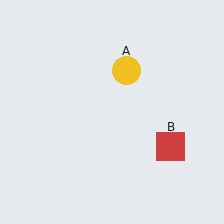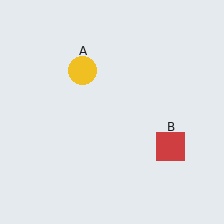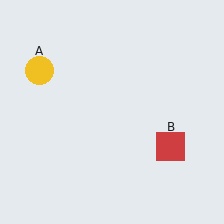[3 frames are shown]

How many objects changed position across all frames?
1 object changed position: yellow circle (object A).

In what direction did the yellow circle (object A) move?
The yellow circle (object A) moved left.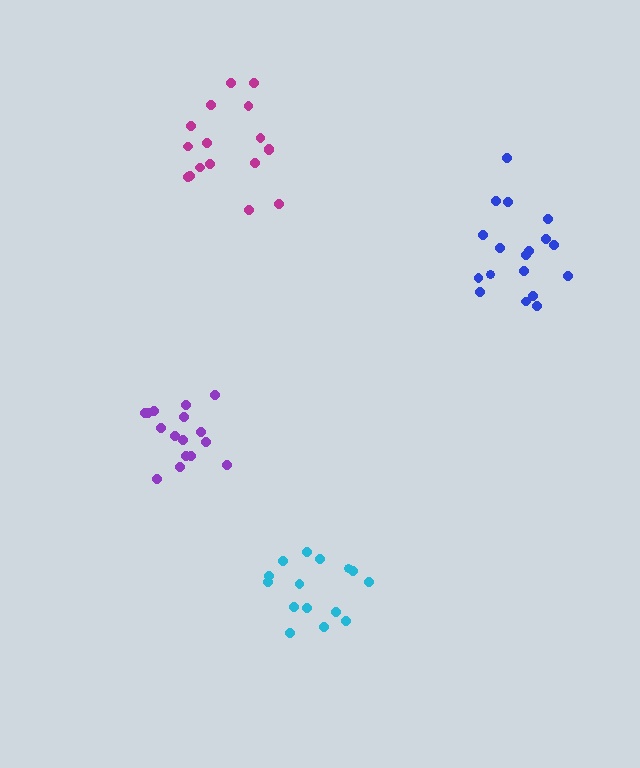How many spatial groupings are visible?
There are 4 spatial groupings.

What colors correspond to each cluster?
The clusters are colored: blue, magenta, cyan, purple.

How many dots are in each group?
Group 1: 18 dots, Group 2: 17 dots, Group 3: 15 dots, Group 4: 16 dots (66 total).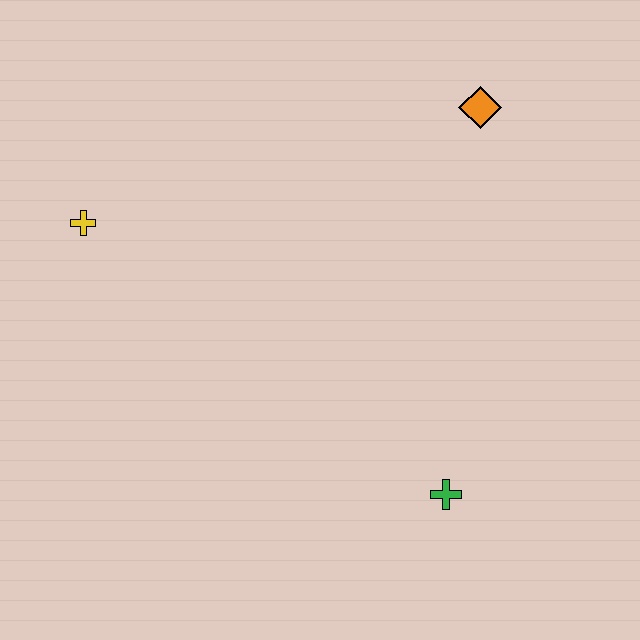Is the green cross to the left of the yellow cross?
No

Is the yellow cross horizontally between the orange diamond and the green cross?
No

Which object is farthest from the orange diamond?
The yellow cross is farthest from the orange diamond.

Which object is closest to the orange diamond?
The green cross is closest to the orange diamond.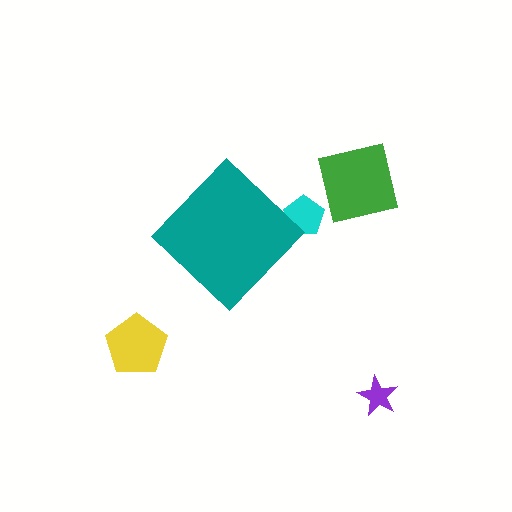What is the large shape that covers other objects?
A teal diamond.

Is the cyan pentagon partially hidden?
Yes, the cyan pentagon is partially hidden behind the teal diamond.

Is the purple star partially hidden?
No, the purple star is fully visible.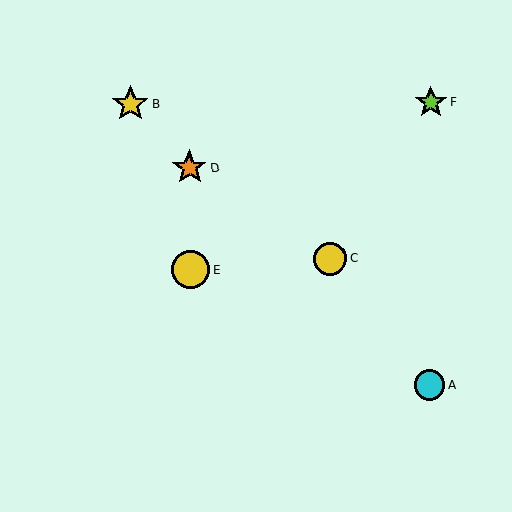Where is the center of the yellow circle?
The center of the yellow circle is at (330, 258).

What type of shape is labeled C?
Shape C is a yellow circle.